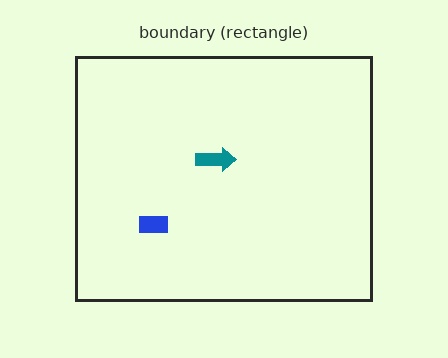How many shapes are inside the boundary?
2 inside, 0 outside.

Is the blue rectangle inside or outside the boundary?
Inside.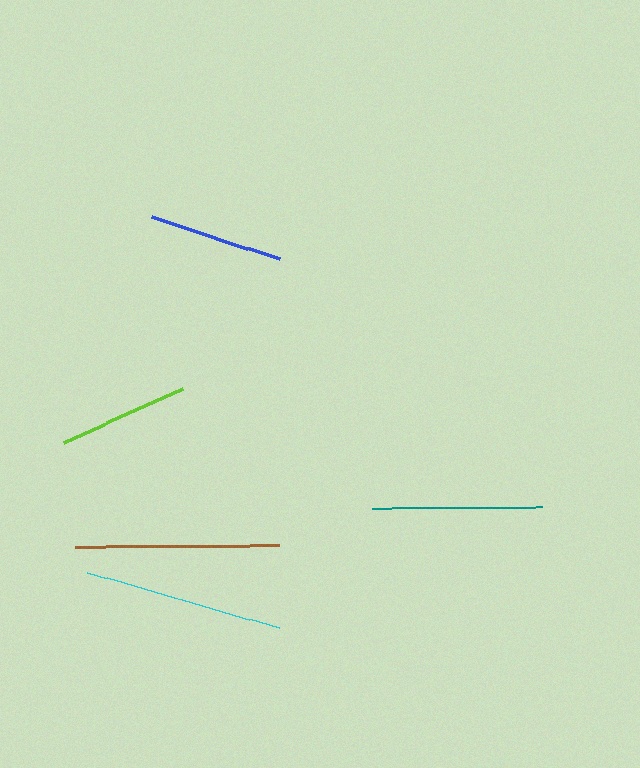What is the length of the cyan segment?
The cyan segment is approximately 199 pixels long.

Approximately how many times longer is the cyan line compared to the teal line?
The cyan line is approximately 1.2 times the length of the teal line.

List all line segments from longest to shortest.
From longest to shortest: brown, cyan, teal, blue, lime.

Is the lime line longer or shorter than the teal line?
The teal line is longer than the lime line.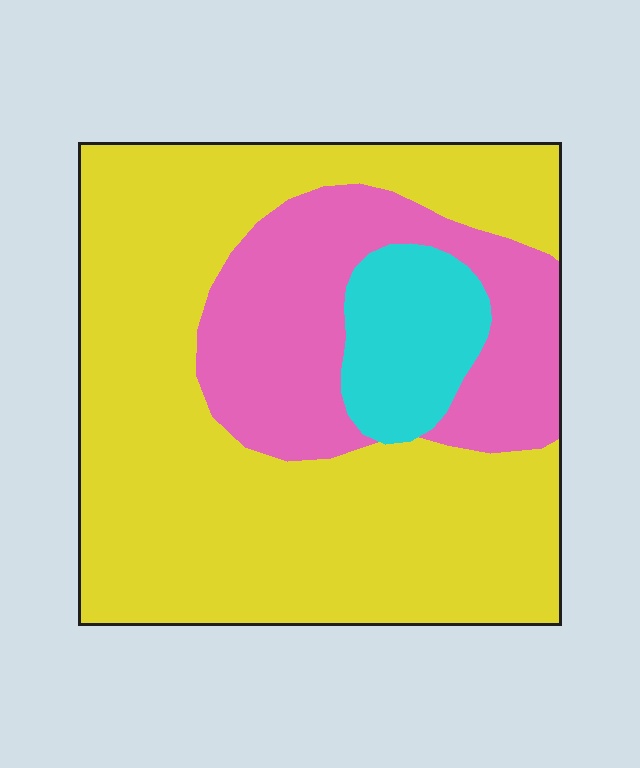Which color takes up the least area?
Cyan, at roughly 10%.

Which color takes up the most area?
Yellow, at roughly 65%.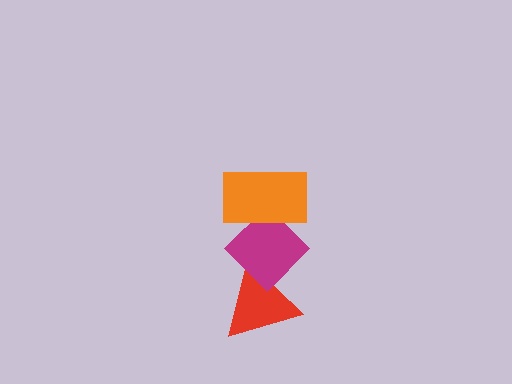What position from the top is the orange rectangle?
The orange rectangle is 1st from the top.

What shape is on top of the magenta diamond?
The orange rectangle is on top of the magenta diamond.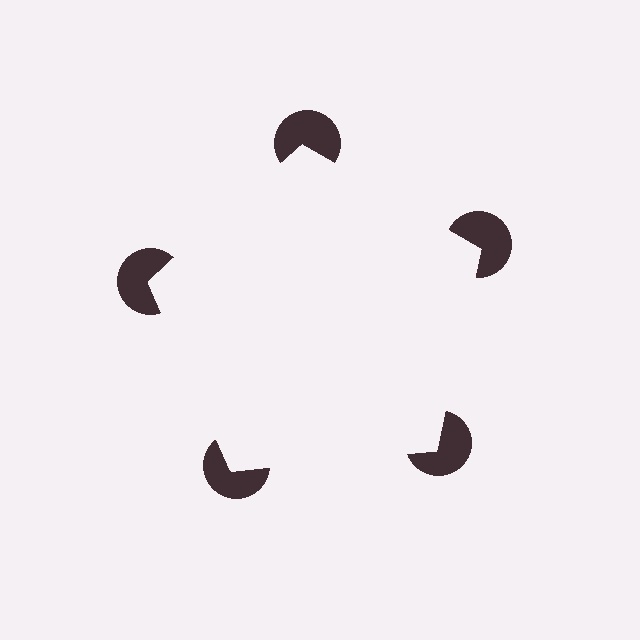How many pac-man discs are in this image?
There are 5 — one at each vertex of the illusory pentagon.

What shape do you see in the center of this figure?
An illusory pentagon — its edges are inferred from the aligned wedge cuts in the pac-man discs, not physically drawn.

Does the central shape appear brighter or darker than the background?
It typically appears slightly brighter than the background, even though no actual brightness change is drawn.